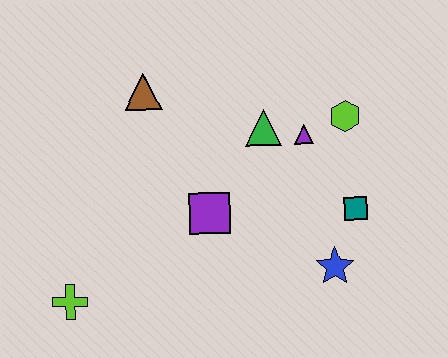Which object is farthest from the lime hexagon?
The lime cross is farthest from the lime hexagon.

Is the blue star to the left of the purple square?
No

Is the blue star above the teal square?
No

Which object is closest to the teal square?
The blue star is closest to the teal square.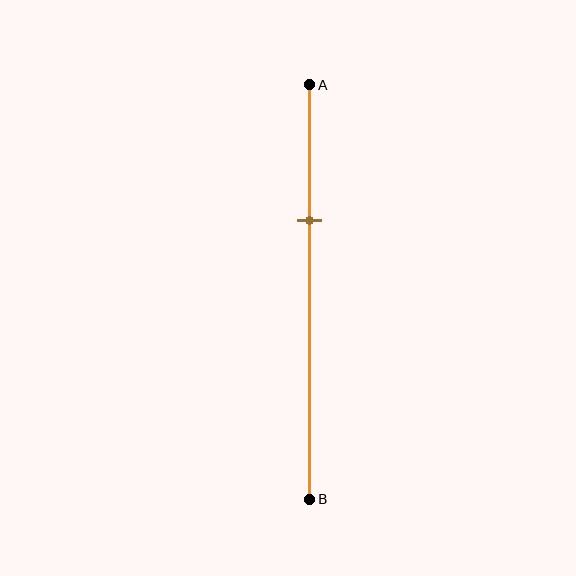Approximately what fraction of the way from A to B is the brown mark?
The brown mark is approximately 35% of the way from A to B.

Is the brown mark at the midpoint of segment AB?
No, the mark is at about 35% from A, not at the 50% midpoint.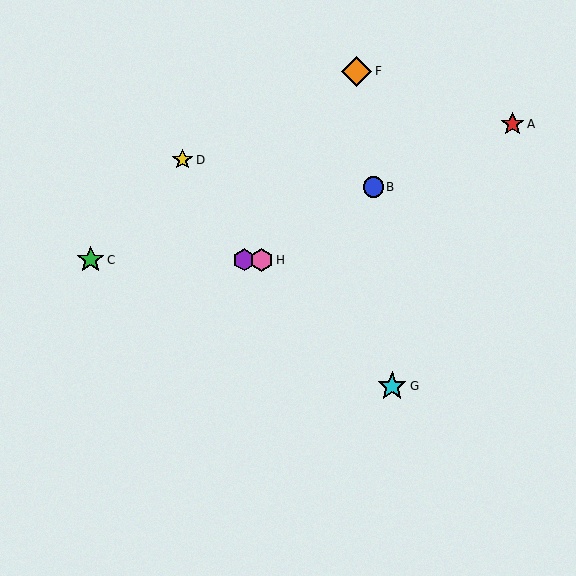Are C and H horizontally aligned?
Yes, both are at y≈260.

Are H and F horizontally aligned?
No, H is at y≈260 and F is at y≈71.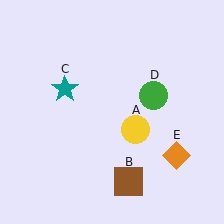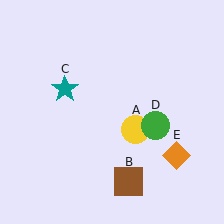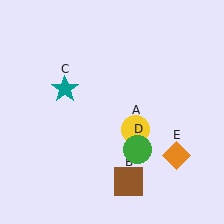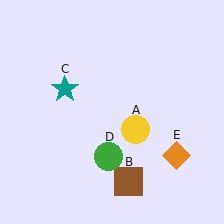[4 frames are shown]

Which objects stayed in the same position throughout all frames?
Yellow circle (object A) and brown square (object B) and teal star (object C) and orange diamond (object E) remained stationary.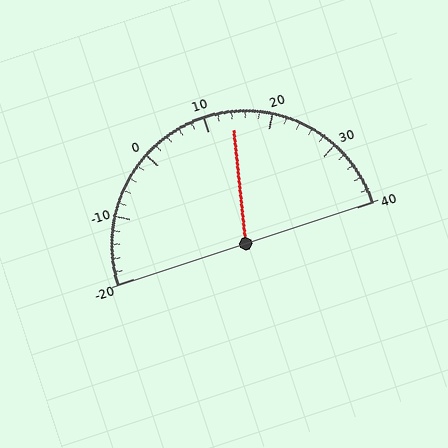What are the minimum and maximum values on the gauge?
The gauge ranges from -20 to 40.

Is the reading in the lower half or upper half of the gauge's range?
The reading is in the upper half of the range (-20 to 40).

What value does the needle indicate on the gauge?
The needle indicates approximately 14.